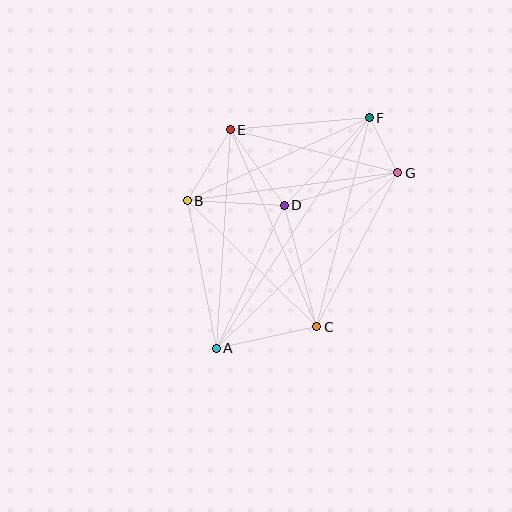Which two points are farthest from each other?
Points A and F are farthest from each other.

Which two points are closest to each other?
Points F and G are closest to each other.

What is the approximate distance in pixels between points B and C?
The distance between B and C is approximately 180 pixels.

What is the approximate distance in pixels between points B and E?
The distance between B and E is approximately 83 pixels.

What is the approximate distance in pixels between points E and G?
The distance between E and G is approximately 173 pixels.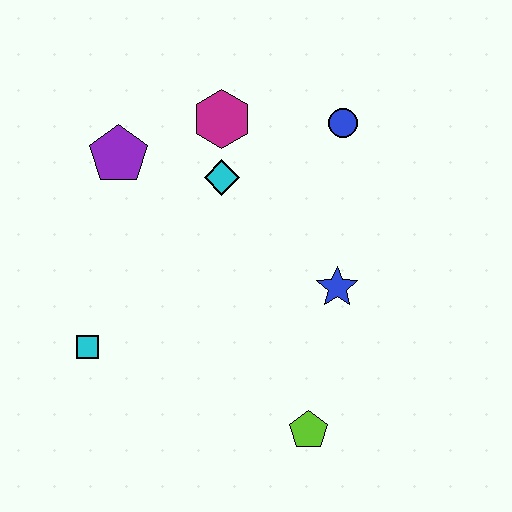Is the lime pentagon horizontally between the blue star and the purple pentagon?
Yes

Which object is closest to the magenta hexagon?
The cyan diamond is closest to the magenta hexagon.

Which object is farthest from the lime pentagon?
The purple pentagon is farthest from the lime pentagon.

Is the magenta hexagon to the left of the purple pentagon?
No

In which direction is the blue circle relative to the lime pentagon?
The blue circle is above the lime pentagon.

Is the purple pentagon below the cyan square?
No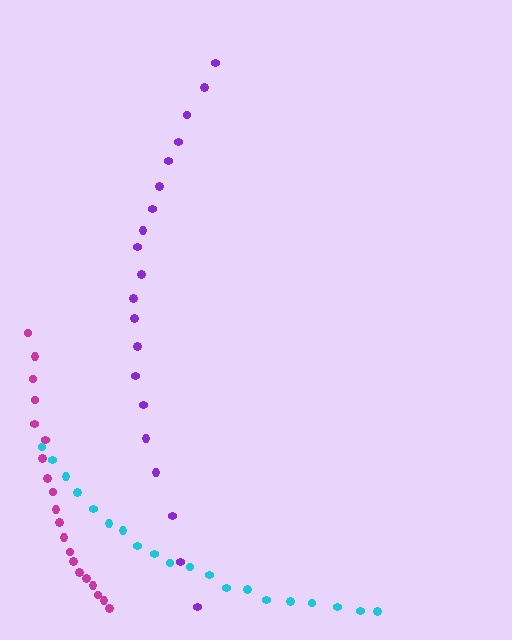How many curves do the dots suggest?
There are 3 distinct paths.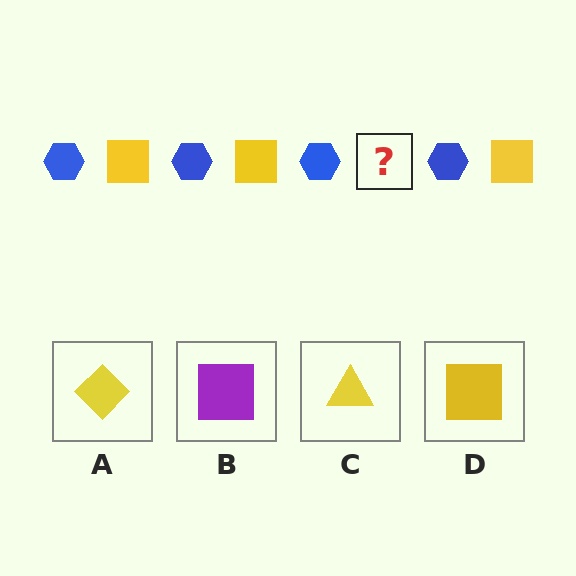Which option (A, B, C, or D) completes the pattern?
D.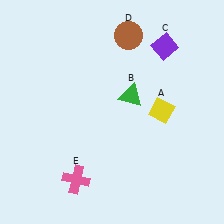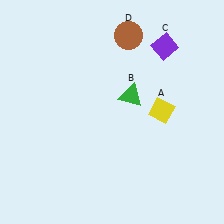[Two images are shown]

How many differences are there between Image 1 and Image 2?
There is 1 difference between the two images.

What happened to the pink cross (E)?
The pink cross (E) was removed in Image 2. It was in the bottom-left area of Image 1.